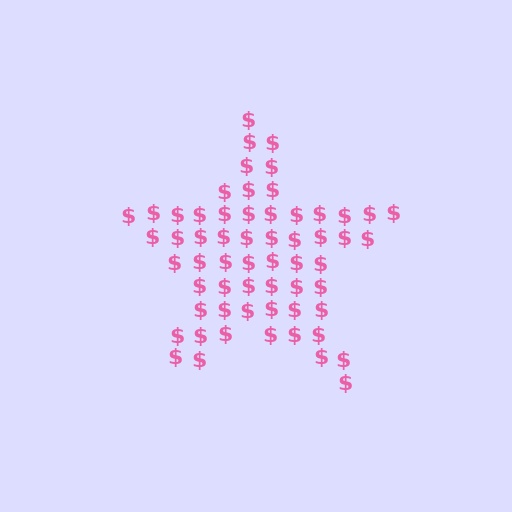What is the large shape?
The large shape is a star.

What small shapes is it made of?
It is made of small dollar signs.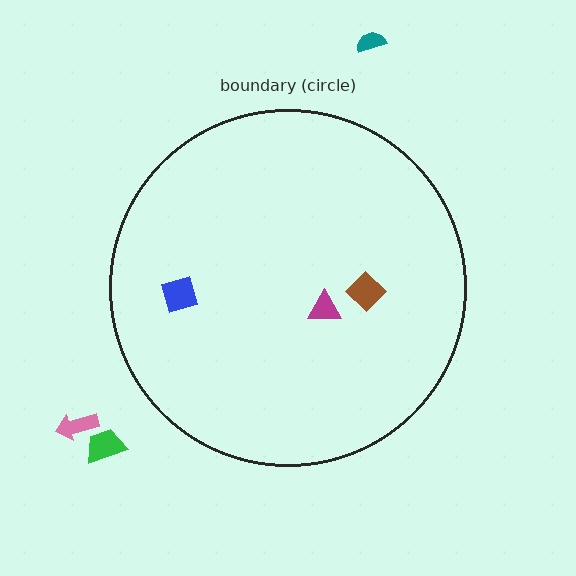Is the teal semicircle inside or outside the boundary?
Outside.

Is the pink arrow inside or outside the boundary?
Outside.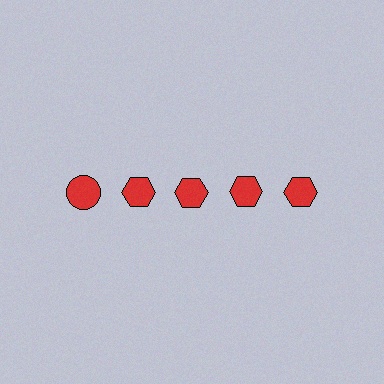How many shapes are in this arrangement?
There are 5 shapes arranged in a grid pattern.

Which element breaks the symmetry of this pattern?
The red circle in the top row, leftmost column breaks the symmetry. All other shapes are red hexagons.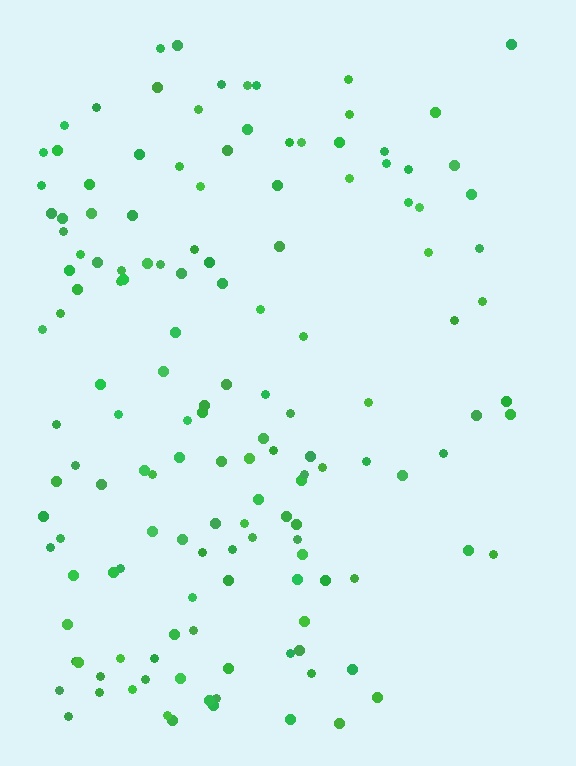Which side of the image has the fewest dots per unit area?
The right.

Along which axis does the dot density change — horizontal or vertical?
Horizontal.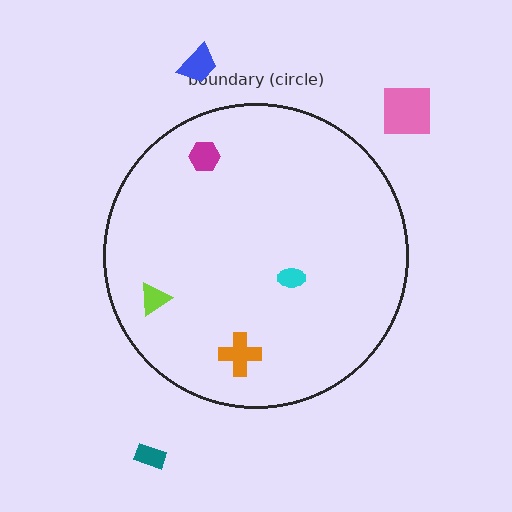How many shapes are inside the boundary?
4 inside, 3 outside.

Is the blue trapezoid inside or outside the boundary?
Outside.